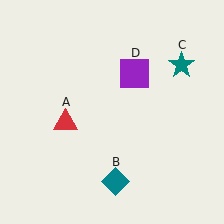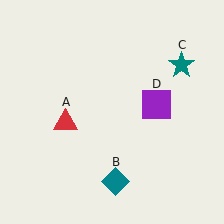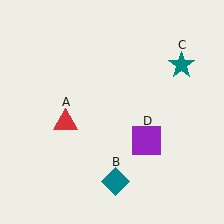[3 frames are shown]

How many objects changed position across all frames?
1 object changed position: purple square (object D).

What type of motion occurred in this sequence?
The purple square (object D) rotated clockwise around the center of the scene.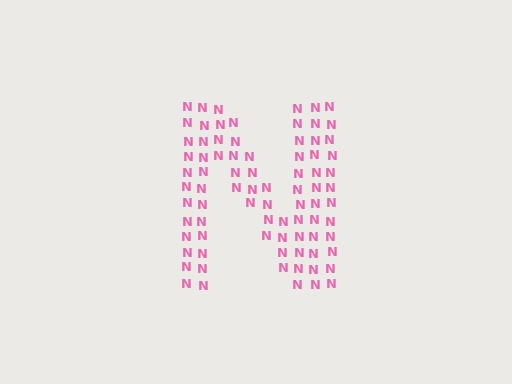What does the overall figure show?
The overall figure shows the letter N.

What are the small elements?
The small elements are letter N's.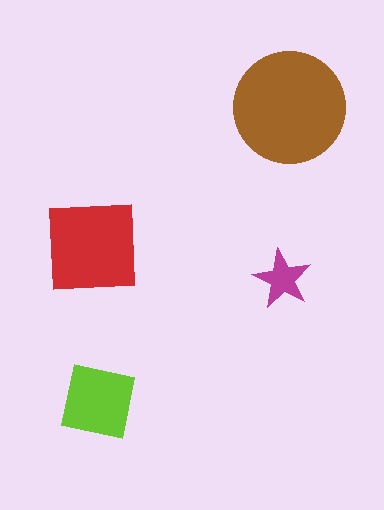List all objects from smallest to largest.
The magenta star, the lime square, the red square, the brown circle.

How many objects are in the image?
There are 4 objects in the image.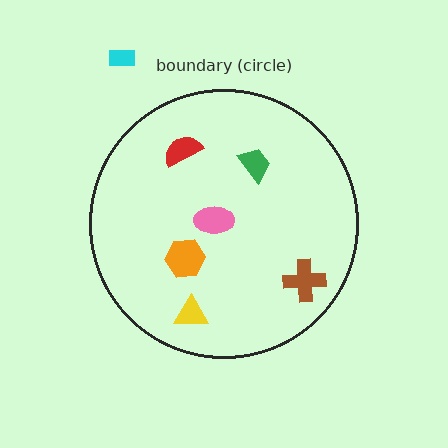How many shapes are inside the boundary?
6 inside, 1 outside.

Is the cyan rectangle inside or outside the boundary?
Outside.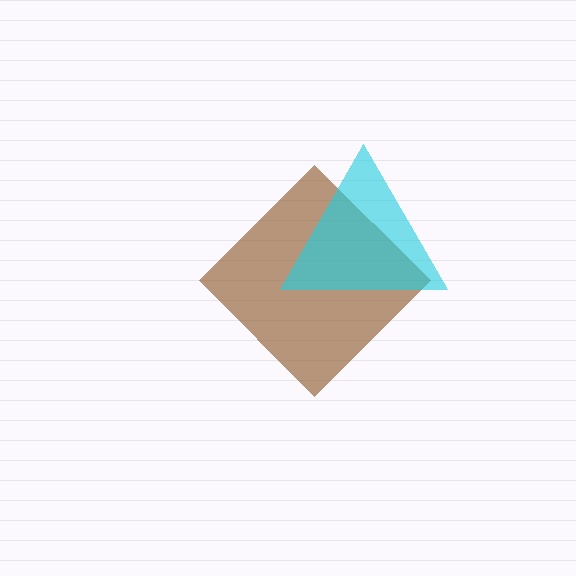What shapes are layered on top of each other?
The layered shapes are: a brown diamond, a cyan triangle.